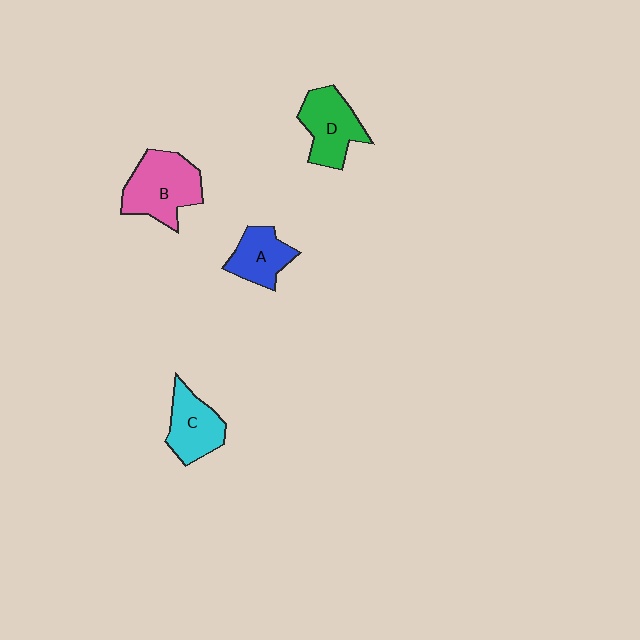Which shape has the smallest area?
Shape A (blue).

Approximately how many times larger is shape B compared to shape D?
Approximately 1.2 times.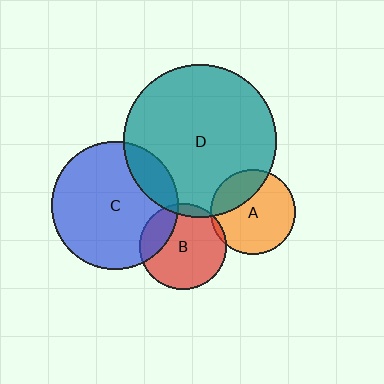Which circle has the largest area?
Circle D (teal).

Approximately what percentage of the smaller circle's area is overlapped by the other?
Approximately 10%.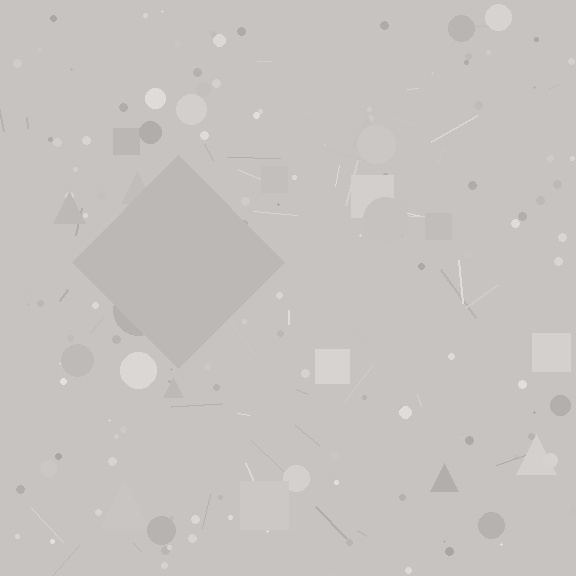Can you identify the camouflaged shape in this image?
The camouflaged shape is a diamond.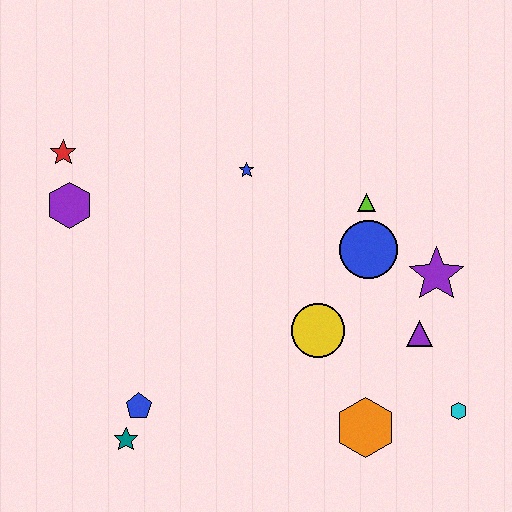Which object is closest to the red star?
The purple hexagon is closest to the red star.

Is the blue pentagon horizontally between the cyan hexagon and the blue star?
No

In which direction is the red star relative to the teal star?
The red star is above the teal star.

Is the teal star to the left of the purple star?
Yes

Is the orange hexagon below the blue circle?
Yes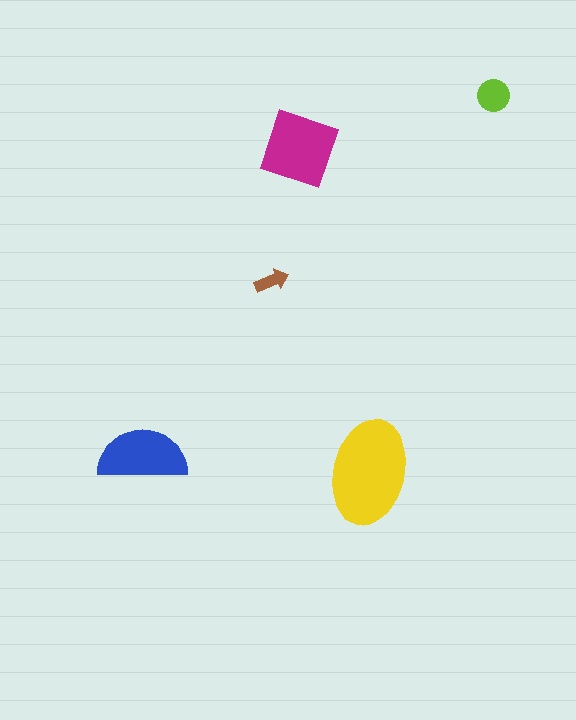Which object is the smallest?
The brown arrow.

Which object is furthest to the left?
The blue semicircle is leftmost.